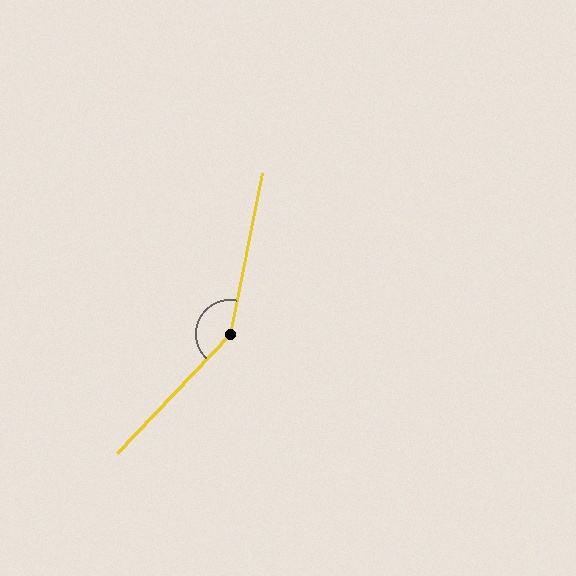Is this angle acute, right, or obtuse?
It is obtuse.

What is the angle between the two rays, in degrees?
Approximately 148 degrees.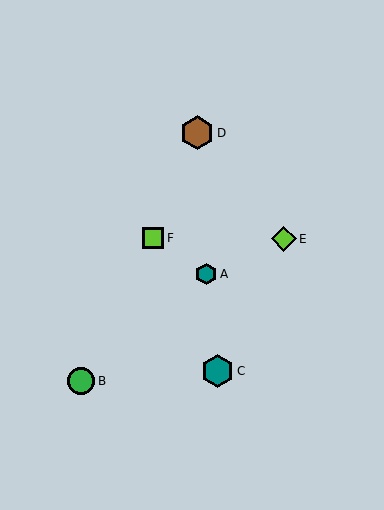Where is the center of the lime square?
The center of the lime square is at (153, 238).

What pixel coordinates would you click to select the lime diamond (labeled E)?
Click at (284, 239) to select the lime diamond E.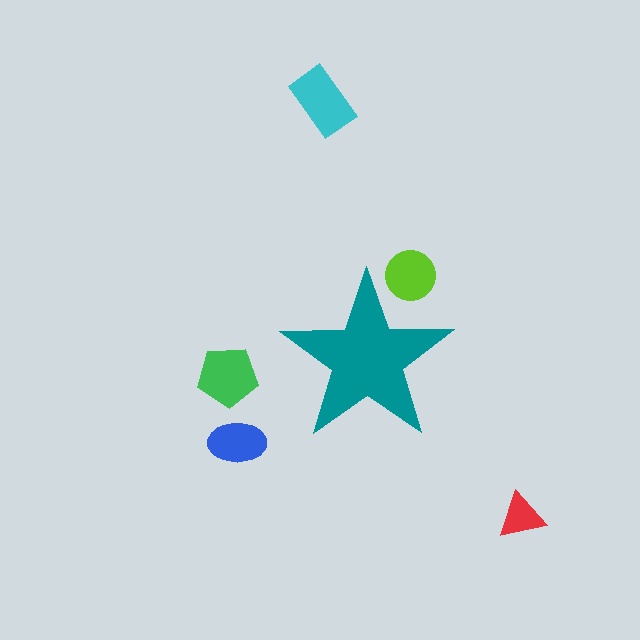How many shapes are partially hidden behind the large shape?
1 shape is partially hidden.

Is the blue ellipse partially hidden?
No, the blue ellipse is fully visible.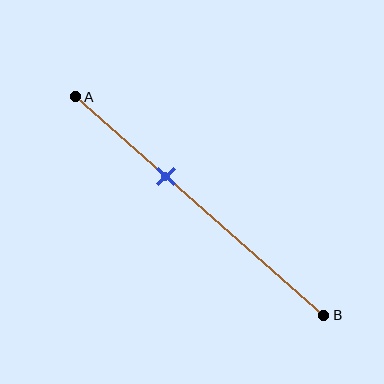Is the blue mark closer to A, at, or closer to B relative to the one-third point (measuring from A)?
The blue mark is closer to point B than the one-third point of segment AB.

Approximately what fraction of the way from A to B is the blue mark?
The blue mark is approximately 35% of the way from A to B.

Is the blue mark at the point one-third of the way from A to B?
No, the mark is at about 35% from A, not at the 33% one-third point.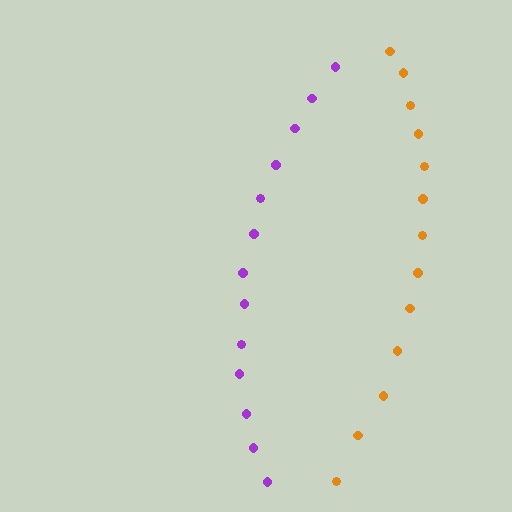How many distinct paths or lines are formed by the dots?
There are 2 distinct paths.